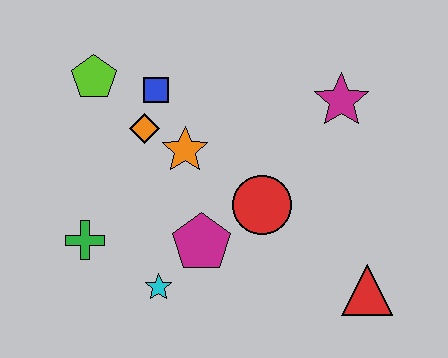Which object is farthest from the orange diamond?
The red triangle is farthest from the orange diamond.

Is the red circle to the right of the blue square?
Yes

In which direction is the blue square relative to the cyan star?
The blue square is above the cyan star.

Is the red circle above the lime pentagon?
No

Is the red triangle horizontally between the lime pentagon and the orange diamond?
No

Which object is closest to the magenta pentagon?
The cyan star is closest to the magenta pentagon.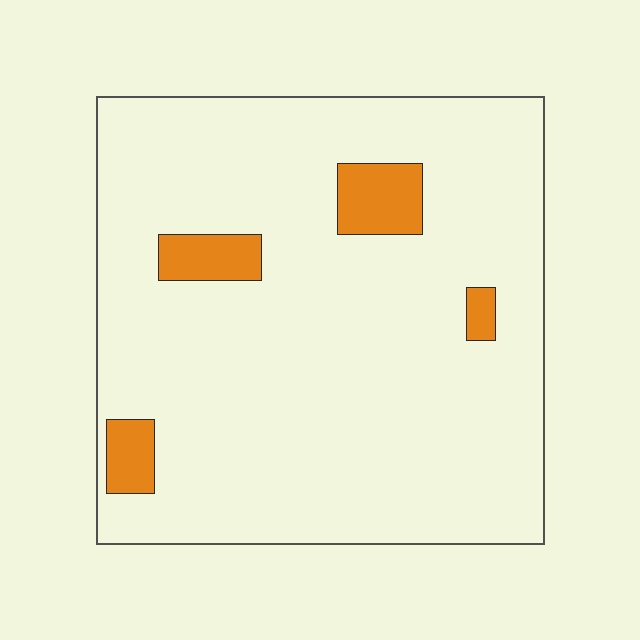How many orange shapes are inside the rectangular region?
4.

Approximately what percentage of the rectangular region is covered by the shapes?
Approximately 10%.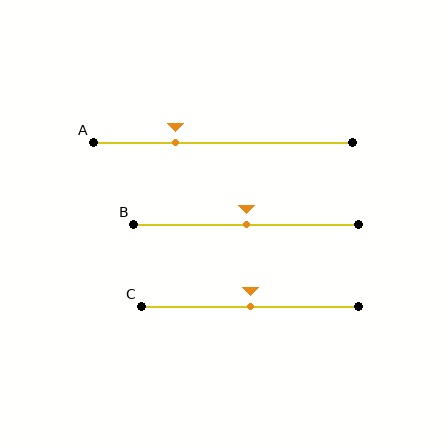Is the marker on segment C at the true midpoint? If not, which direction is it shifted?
Yes, the marker on segment C is at the true midpoint.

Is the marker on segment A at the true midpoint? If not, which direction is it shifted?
No, the marker on segment A is shifted to the left by about 18% of the segment length.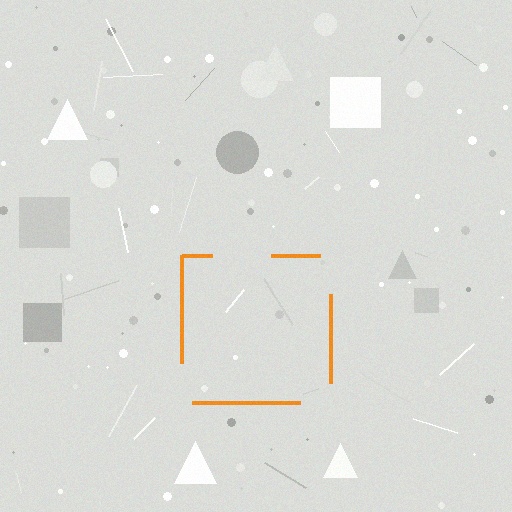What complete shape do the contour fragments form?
The contour fragments form a square.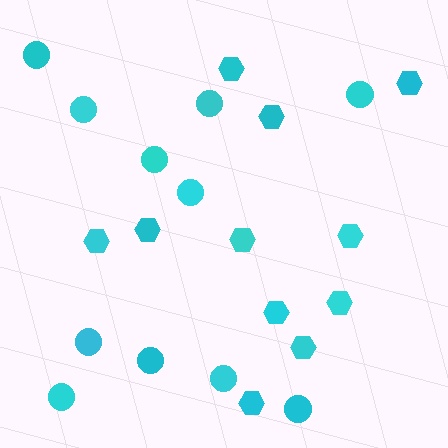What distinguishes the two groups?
There are 2 groups: one group of circles (11) and one group of hexagons (11).